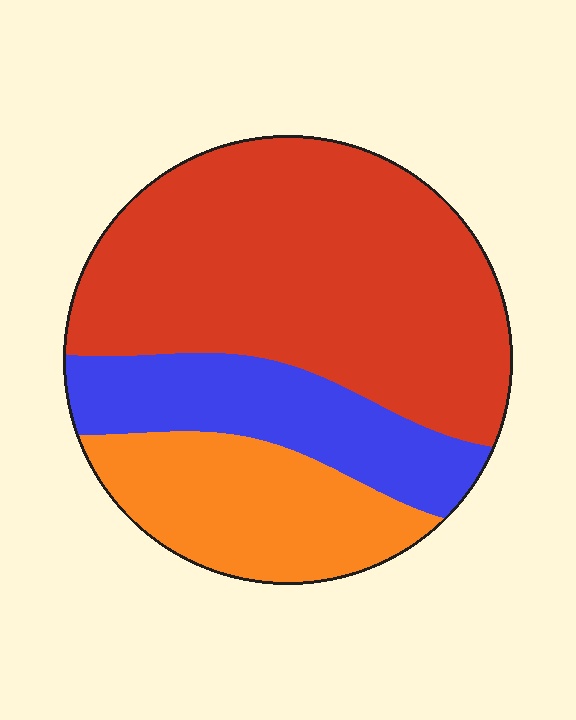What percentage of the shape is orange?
Orange takes up about one quarter (1/4) of the shape.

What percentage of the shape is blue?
Blue takes up between a sixth and a third of the shape.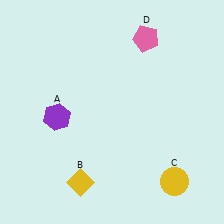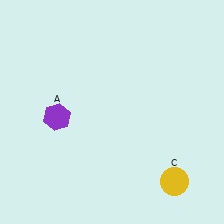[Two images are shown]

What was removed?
The yellow diamond (B), the pink pentagon (D) were removed in Image 2.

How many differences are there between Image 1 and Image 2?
There are 2 differences between the two images.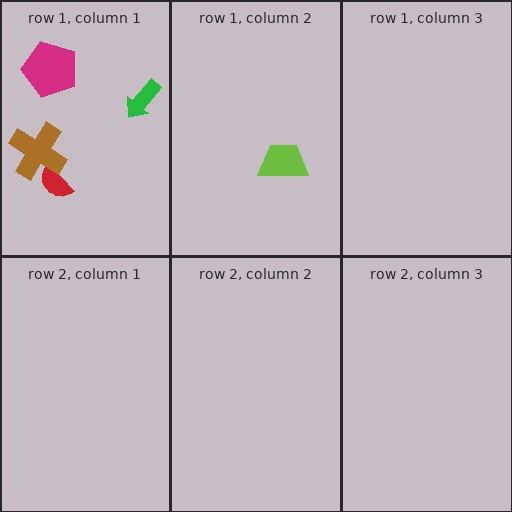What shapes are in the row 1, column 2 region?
The lime trapezoid.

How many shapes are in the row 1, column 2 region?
1.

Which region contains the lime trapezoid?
The row 1, column 2 region.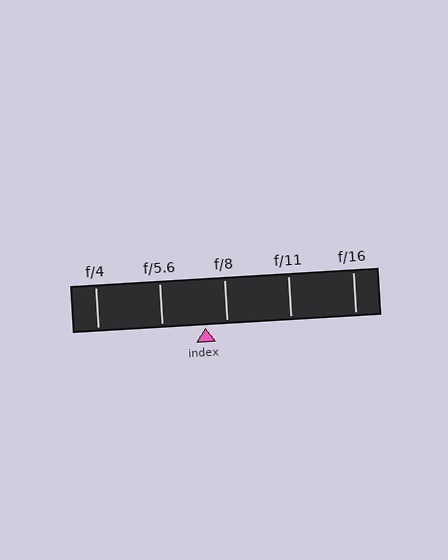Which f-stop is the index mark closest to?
The index mark is closest to f/8.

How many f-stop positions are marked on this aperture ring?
There are 5 f-stop positions marked.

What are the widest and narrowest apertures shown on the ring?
The widest aperture shown is f/4 and the narrowest is f/16.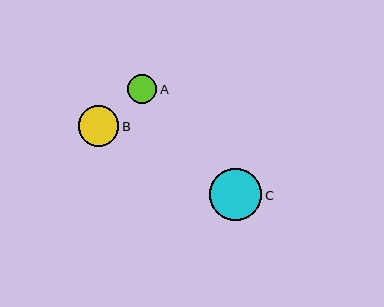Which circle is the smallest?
Circle A is the smallest with a size of approximately 29 pixels.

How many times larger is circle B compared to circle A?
Circle B is approximately 1.4 times the size of circle A.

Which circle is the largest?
Circle C is the largest with a size of approximately 52 pixels.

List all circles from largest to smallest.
From largest to smallest: C, B, A.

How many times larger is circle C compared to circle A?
Circle C is approximately 1.8 times the size of circle A.